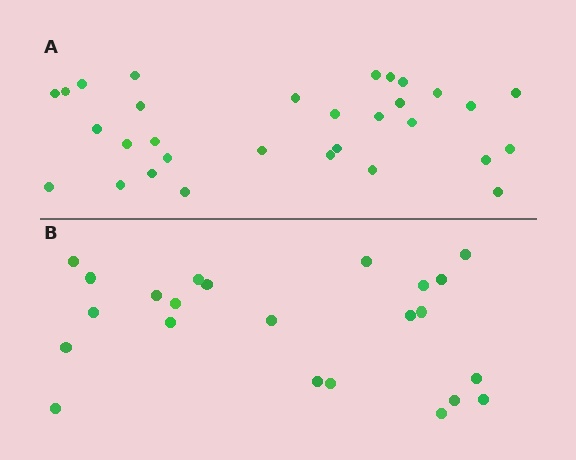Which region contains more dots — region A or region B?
Region A (the top region) has more dots.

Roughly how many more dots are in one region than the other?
Region A has roughly 8 or so more dots than region B.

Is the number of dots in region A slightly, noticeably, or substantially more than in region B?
Region A has noticeably more, but not dramatically so. The ratio is roughly 1.3 to 1.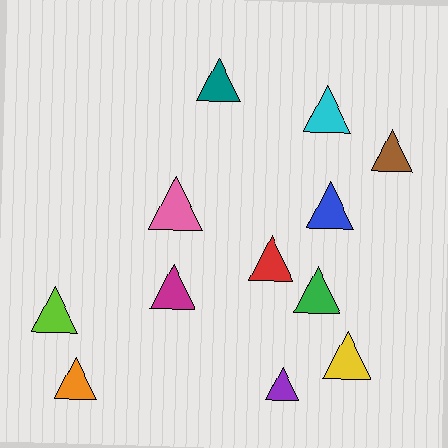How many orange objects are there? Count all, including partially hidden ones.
There is 1 orange object.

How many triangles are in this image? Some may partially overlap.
There are 12 triangles.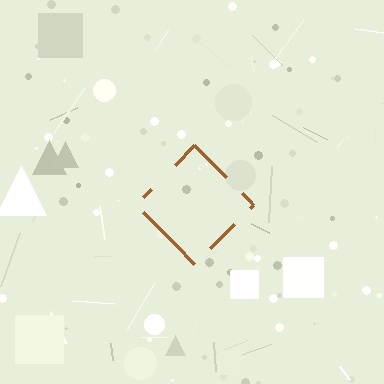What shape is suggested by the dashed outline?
The dashed outline suggests a diamond.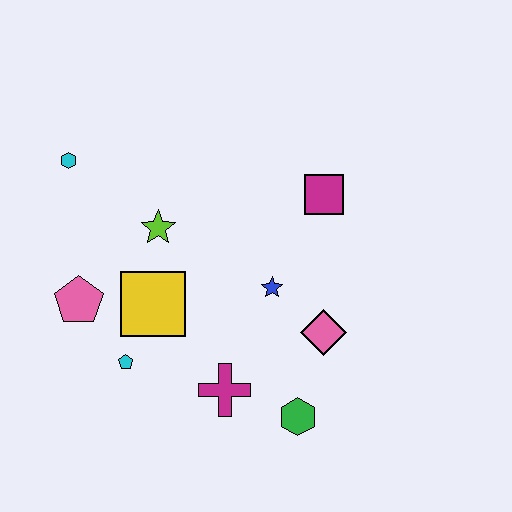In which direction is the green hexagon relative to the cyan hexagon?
The green hexagon is below the cyan hexagon.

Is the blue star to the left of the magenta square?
Yes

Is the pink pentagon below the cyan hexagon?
Yes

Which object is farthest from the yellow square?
The magenta square is farthest from the yellow square.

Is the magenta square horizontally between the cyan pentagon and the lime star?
No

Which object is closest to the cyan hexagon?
The lime star is closest to the cyan hexagon.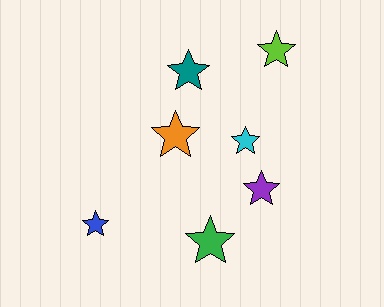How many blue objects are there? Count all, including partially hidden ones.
There is 1 blue object.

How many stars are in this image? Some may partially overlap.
There are 7 stars.